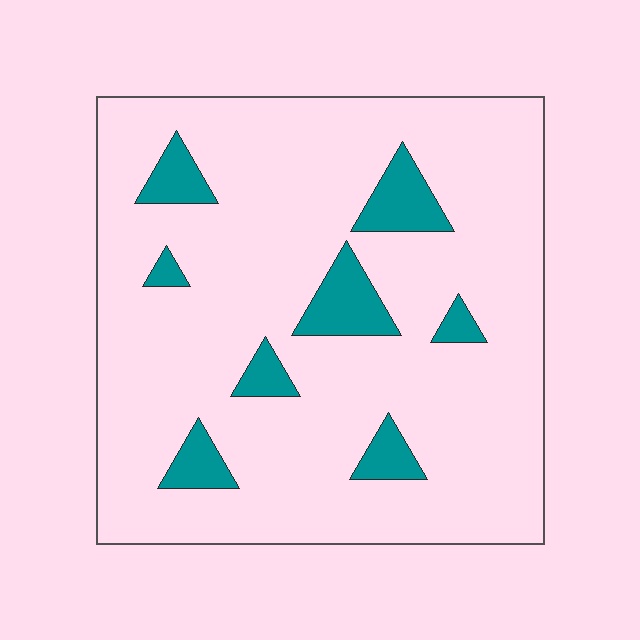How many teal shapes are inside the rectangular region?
8.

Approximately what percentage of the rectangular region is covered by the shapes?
Approximately 10%.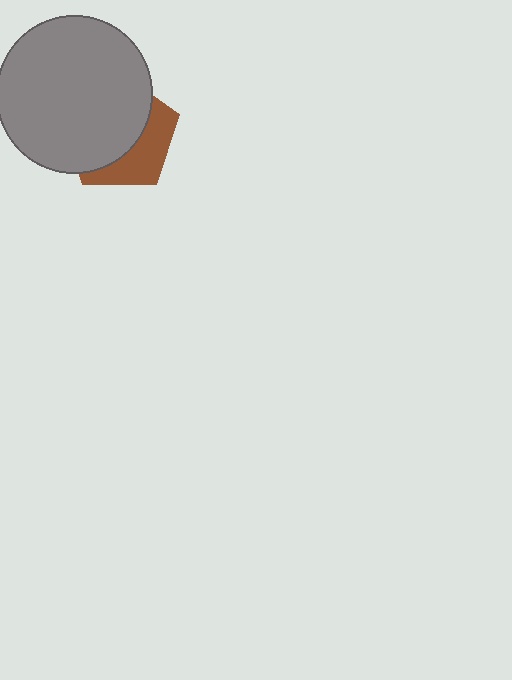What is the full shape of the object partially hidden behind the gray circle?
The partially hidden object is a brown pentagon.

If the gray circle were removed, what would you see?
You would see the complete brown pentagon.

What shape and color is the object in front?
The object in front is a gray circle.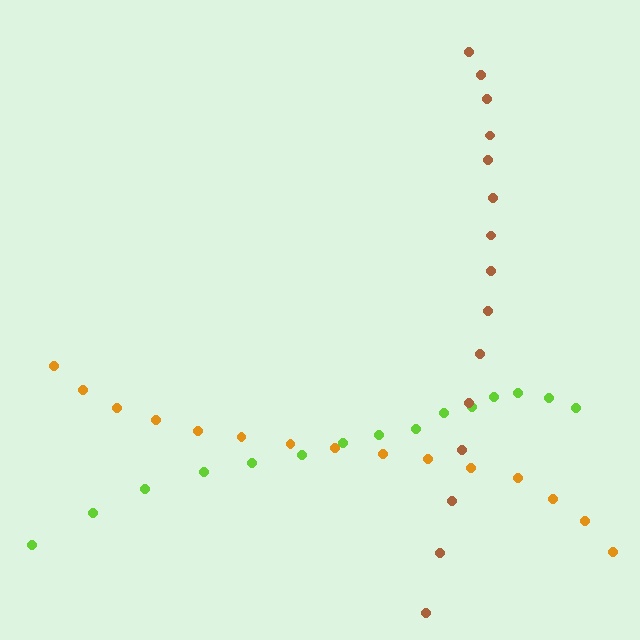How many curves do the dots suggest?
There are 3 distinct paths.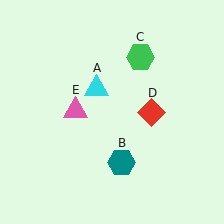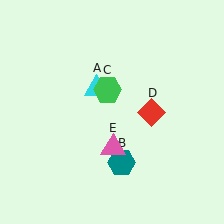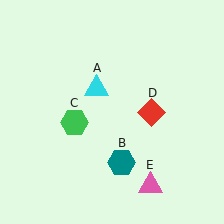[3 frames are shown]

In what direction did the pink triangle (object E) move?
The pink triangle (object E) moved down and to the right.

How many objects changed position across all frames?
2 objects changed position: green hexagon (object C), pink triangle (object E).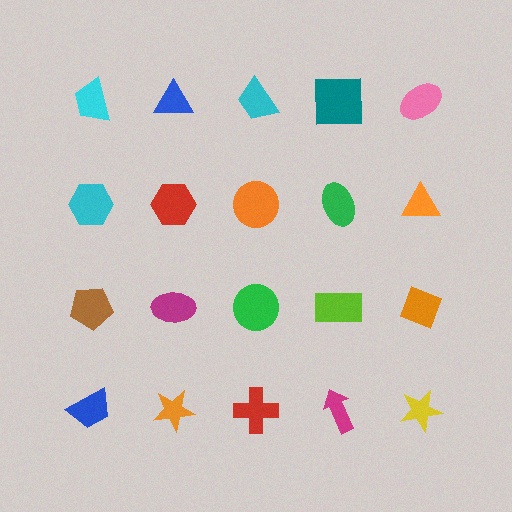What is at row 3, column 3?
A green circle.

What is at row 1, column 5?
A pink ellipse.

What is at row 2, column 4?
A green ellipse.